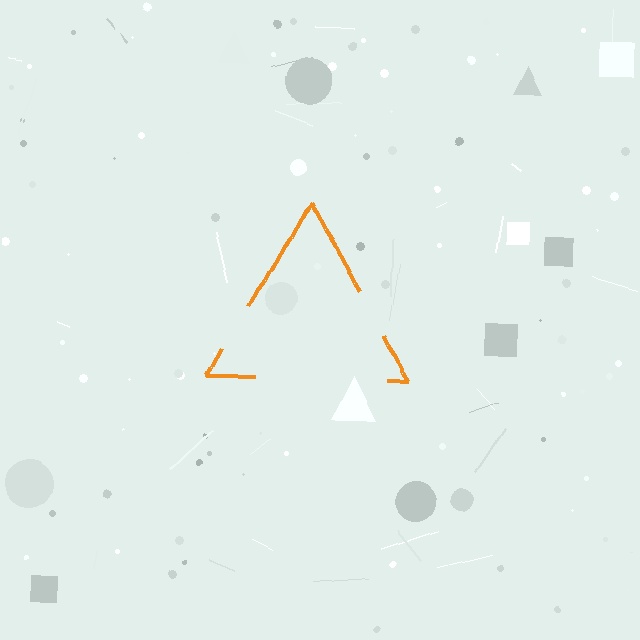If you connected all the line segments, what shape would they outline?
They would outline a triangle.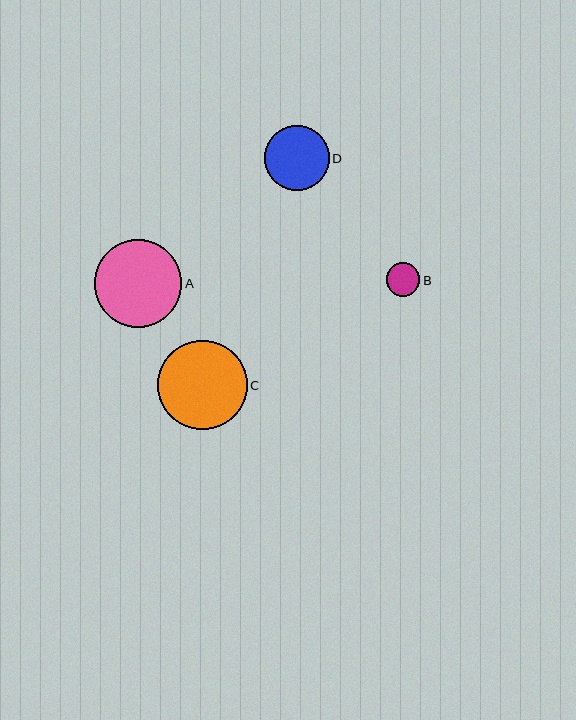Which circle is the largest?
Circle C is the largest with a size of approximately 89 pixels.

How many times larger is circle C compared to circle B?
Circle C is approximately 2.7 times the size of circle B.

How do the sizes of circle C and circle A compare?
Circle C and circle A are approximately the same size.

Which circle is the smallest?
Circle B is the smallest with a size of approximately 33 pixels.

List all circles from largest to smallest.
From largest to smallest: C, A, D, B.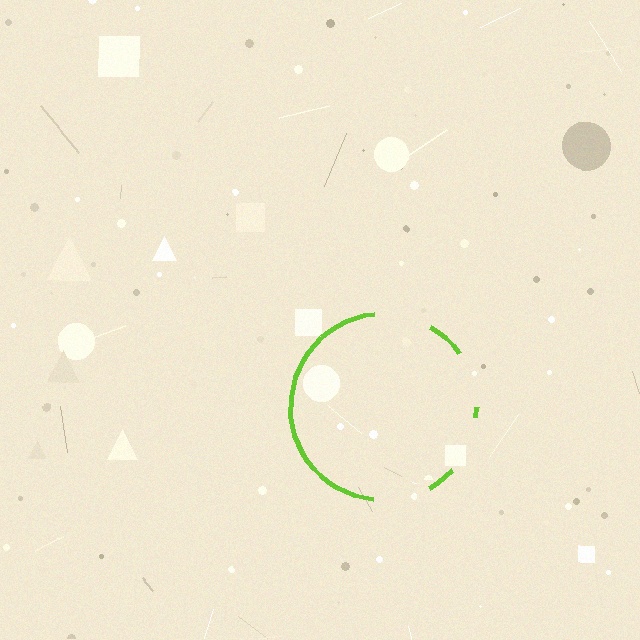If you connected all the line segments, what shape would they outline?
They would outline a circle.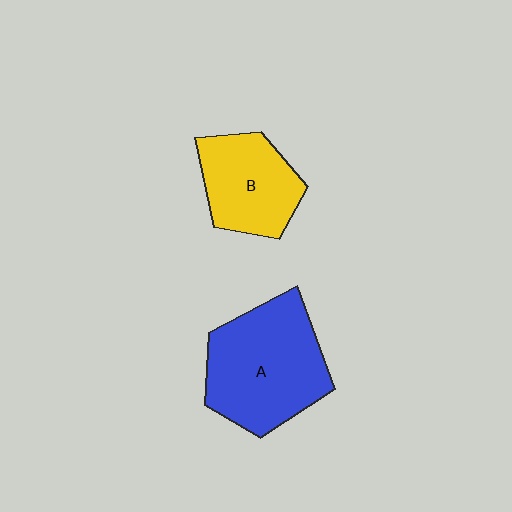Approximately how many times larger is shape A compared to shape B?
Approximately 1.5 times.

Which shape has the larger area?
Shape A (blue).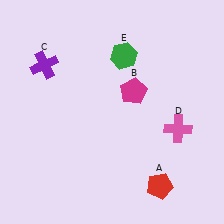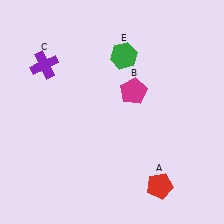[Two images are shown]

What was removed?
The pink cross (D) was removed in Image 2.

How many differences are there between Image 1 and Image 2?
There is 1 difference between the two images.